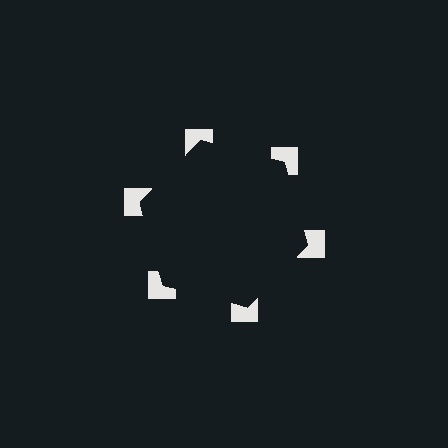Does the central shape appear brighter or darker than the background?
It typically appears slightly darker than the background, even though no actual brightness change is drawn.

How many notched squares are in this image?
There are 6 — one at each vertex of the illusory hexagon.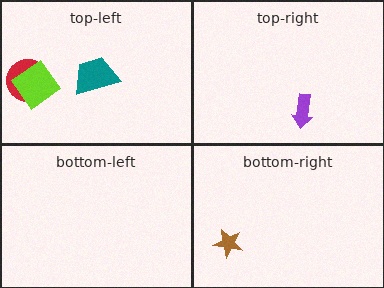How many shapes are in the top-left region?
3.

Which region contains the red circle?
The top-left region.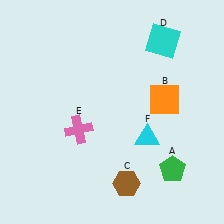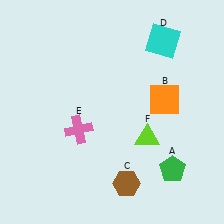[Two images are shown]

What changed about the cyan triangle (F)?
In Image 1, F is cyan. In Image 2, it changed to lime.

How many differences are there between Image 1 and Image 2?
There is 1 difference between the two images.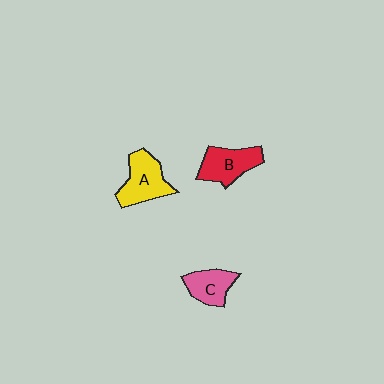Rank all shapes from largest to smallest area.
From largest to smallest: A (yellow), B (red), C (pink).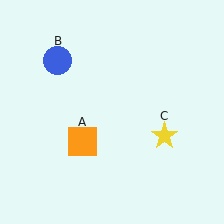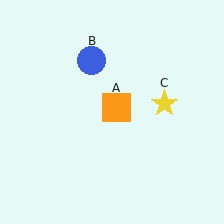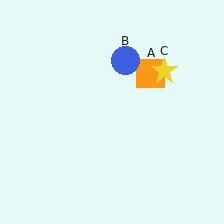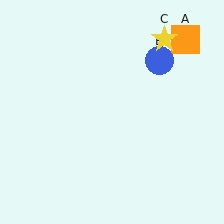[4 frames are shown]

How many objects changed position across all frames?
3 objects changed position: orange square (object A), blue circle (object B), yellow star (object C).